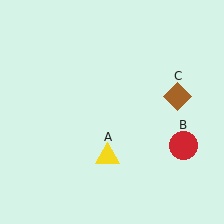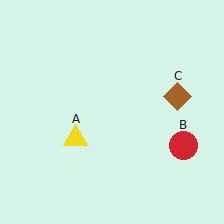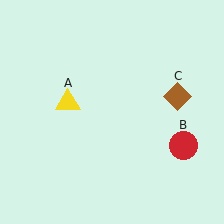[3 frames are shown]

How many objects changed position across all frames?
1 object changed position: yellow triangle (object A).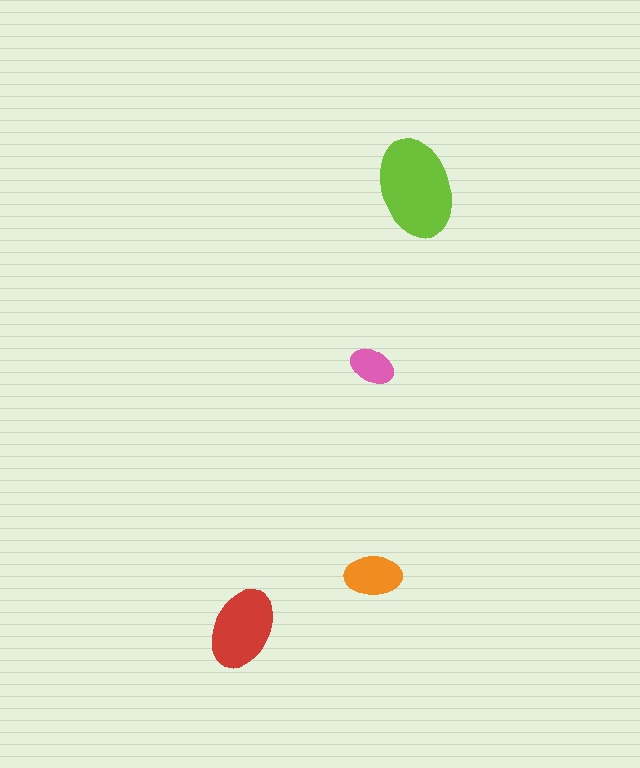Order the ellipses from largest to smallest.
the lime one, the red one, the orange one, the pink one.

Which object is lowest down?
The red ellipse is bottommost.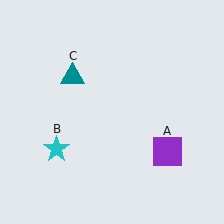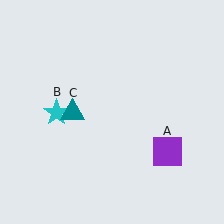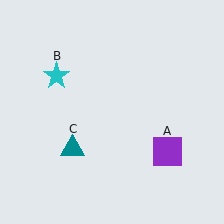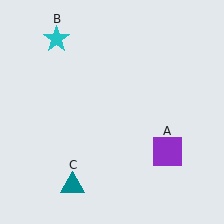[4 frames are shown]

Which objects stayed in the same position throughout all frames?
Purple square (object A) remained stationary.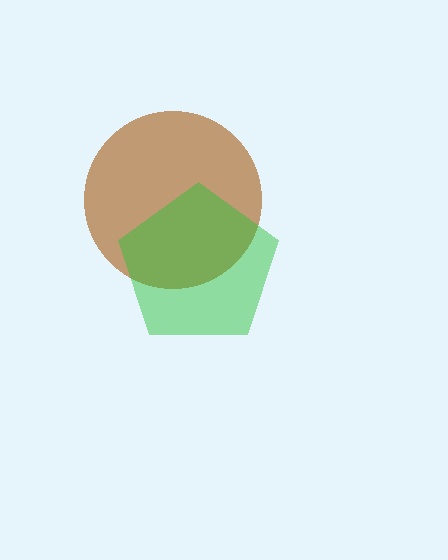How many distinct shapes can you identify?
There are 2 distinct shapes: a brown circle, a green pentagon.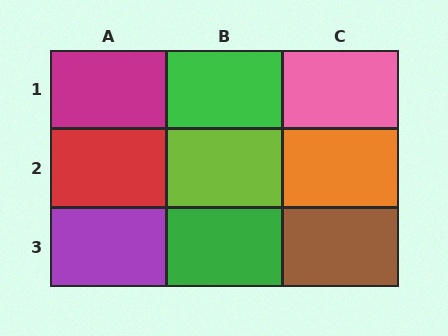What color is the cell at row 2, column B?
Lime.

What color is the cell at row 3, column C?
Brown.